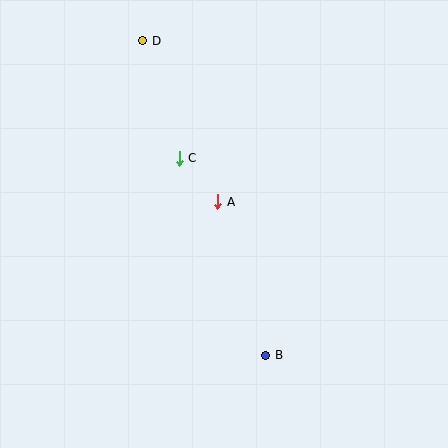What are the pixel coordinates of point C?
Point C is at (179, 158).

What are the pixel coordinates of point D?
Point D is at (143, 41).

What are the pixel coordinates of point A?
Point A is at (218, 202).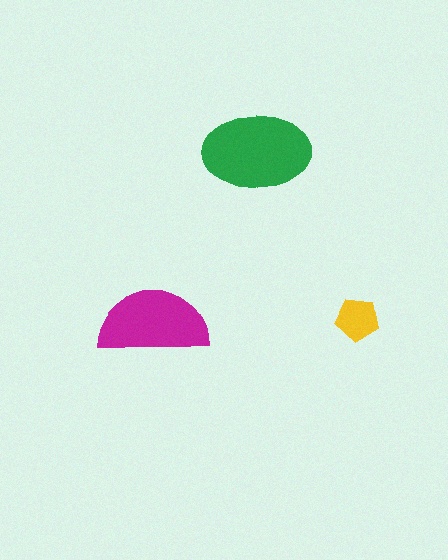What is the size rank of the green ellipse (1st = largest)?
1st.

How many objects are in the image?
There are 3 objects in the image.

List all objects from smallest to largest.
The yellow pentagon, the magenta semicircle, the green ellipse.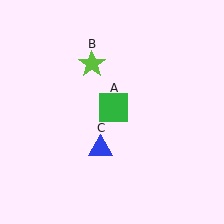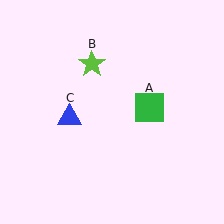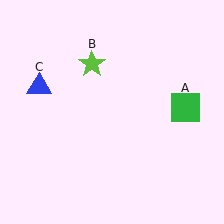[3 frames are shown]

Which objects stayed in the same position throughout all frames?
Lime star (object B) remained stationary.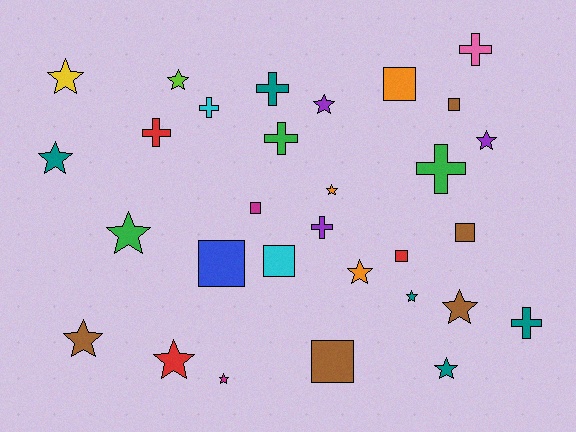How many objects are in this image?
There are 30 objects.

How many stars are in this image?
There are 14 stars.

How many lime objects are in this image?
There is 1 lime object.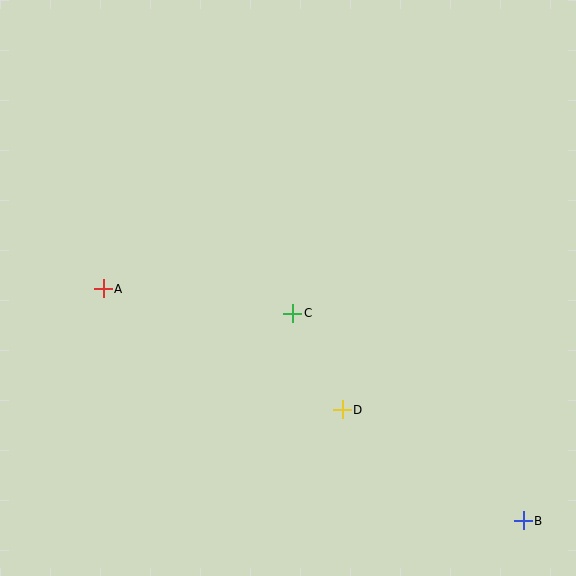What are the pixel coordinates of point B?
Point B is at (523, 521).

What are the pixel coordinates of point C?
Point C is at (293, 313).